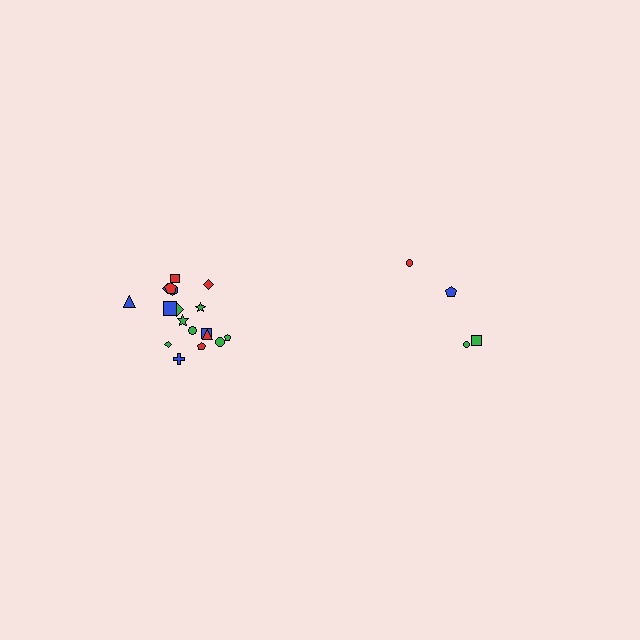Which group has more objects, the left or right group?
The left group.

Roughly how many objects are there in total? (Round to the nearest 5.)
Roughly 20 objects in total.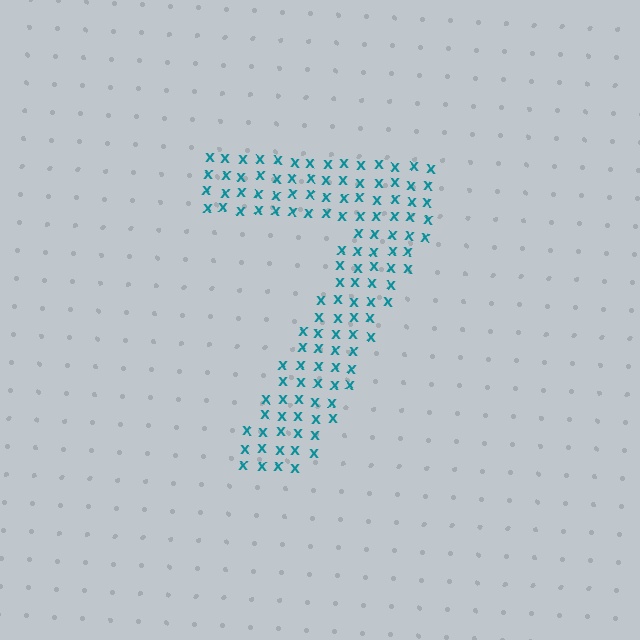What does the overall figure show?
The overall figure shows the digit 7.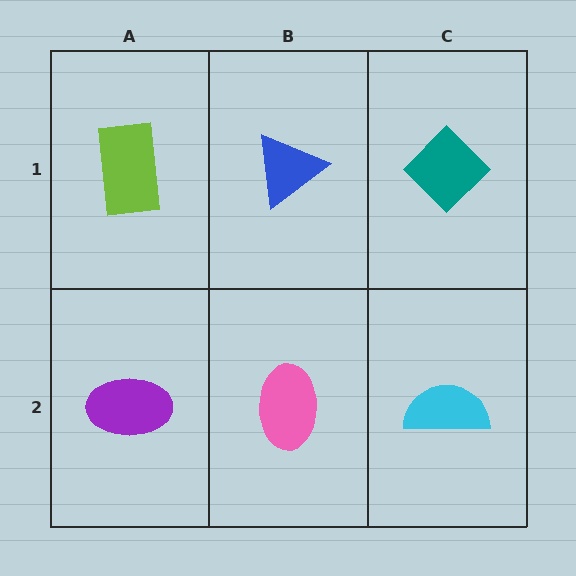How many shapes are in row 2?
3 shapes.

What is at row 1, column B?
A blue triangle.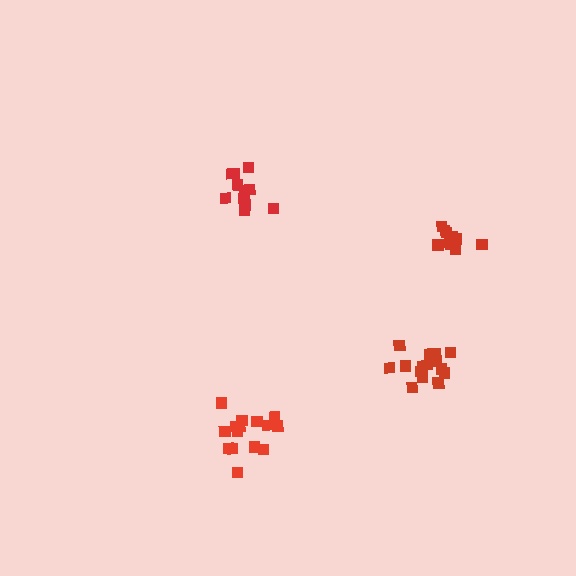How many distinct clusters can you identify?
There are 4 distinct clusters.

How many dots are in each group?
Group 1: 10 dots, Group 2: 15 dots, Group 3: 11 dots, Group 4: 15 dots (51 total).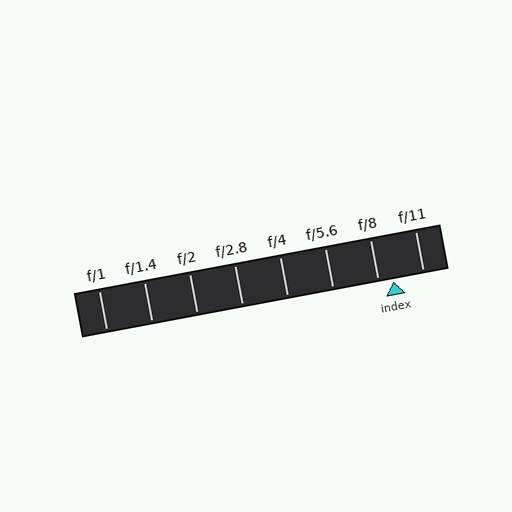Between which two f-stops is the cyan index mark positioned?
The index mark is between f/8 and f/11.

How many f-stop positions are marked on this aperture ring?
There are 8 f-stop positions marked.